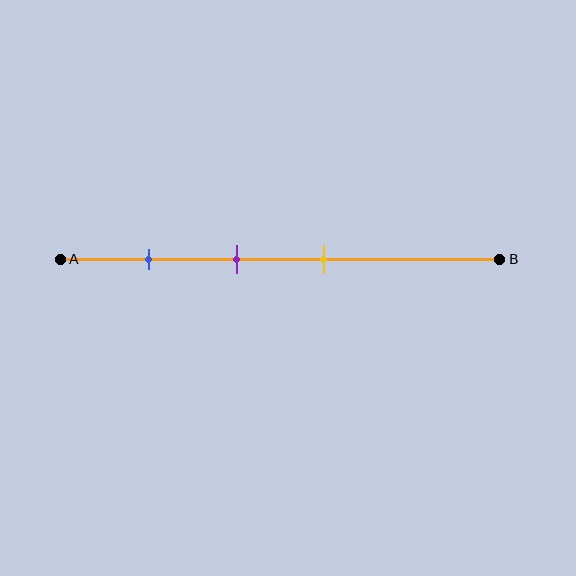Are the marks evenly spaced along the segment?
Yes, the marks are approximately evenly spaced.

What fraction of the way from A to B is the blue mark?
The blue mark is approximately 20% (0.2) of the way from A to B.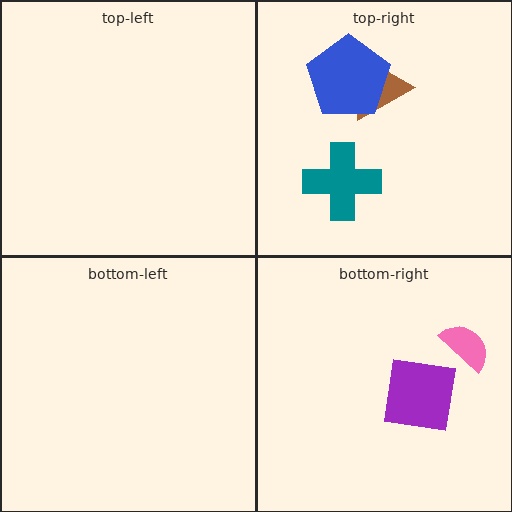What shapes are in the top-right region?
The brown triangle, the blue pentagon, the teal cross.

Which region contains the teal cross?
The top-right region.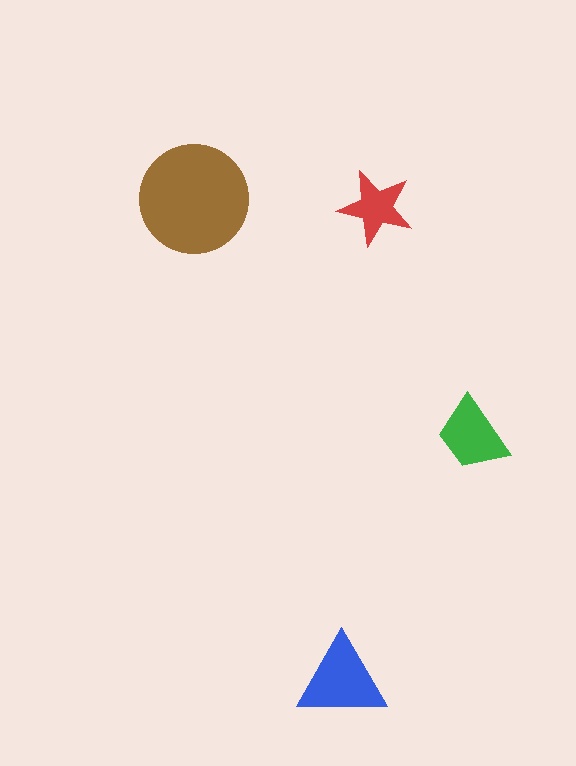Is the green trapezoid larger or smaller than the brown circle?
Smaller.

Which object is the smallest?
The red star.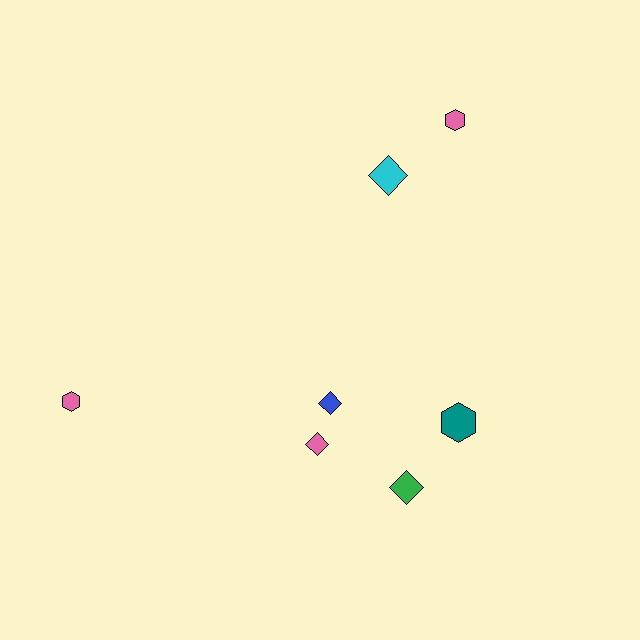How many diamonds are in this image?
There are 4 diamonds.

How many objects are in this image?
There are 7 objects.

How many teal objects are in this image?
There is 1 teal object.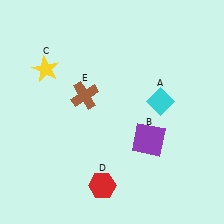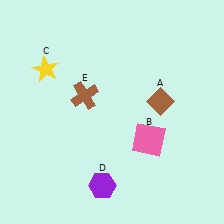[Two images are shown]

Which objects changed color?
A changed from cyan to brown. B changed from purple to pink. D changed from red to purple.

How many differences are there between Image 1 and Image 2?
There are 3 differences between the two images.